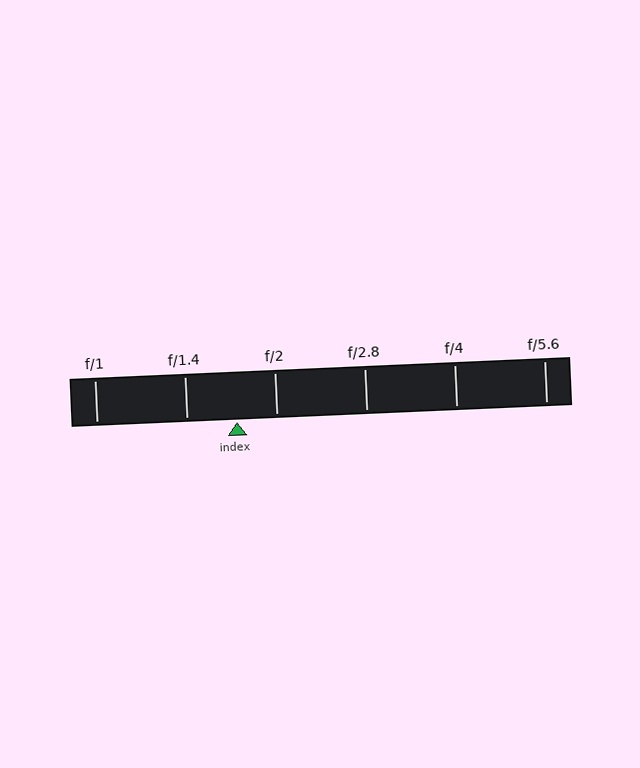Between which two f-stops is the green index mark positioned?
The index mark is between f/1.4 and f/2.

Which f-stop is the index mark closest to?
The index mark is closest to f/2.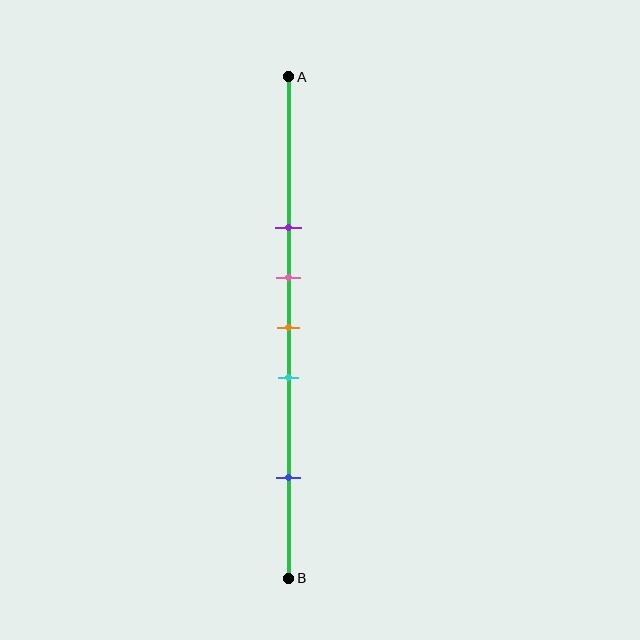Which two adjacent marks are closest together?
The pink and orange marks are the closest adjacent pair.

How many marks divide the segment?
There are 5 marks dividing the segment.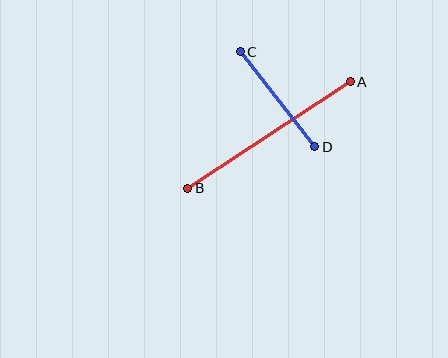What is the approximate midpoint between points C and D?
The midpoint is at approximately (278, 99) pixels.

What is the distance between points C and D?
The distance is approximately 120 pixels.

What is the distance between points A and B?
The distance is approximately 195 pixels.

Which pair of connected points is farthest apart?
Points A and B are farthest apart.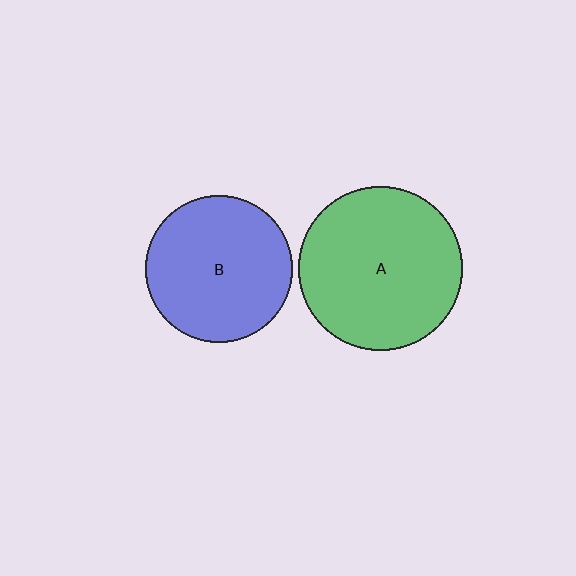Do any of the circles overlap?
No, none of the circles overlap.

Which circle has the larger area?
Circle A (green).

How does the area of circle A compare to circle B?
Approximately 1.2 times.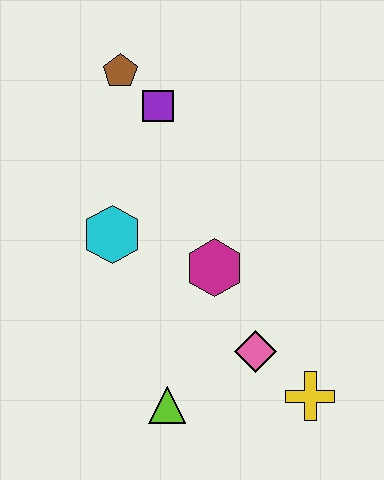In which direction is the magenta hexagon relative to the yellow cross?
The magenta hexagon is above the yellow cross.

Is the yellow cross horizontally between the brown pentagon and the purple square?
No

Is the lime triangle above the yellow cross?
No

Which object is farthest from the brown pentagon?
The yellow cross is farthest from the brown pentagon.